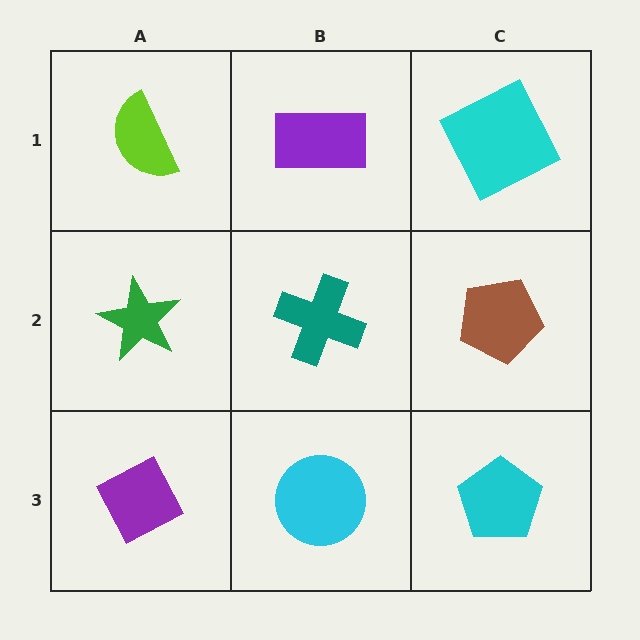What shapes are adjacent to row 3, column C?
A brown pentagon (row 2, column C), a cyan circle (row 3, column B).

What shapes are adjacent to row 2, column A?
A lime semicircle (row 1, column A), a purple diamond (row 3, column A), a teal cross (row 2, column B).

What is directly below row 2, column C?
A cyan pentagon.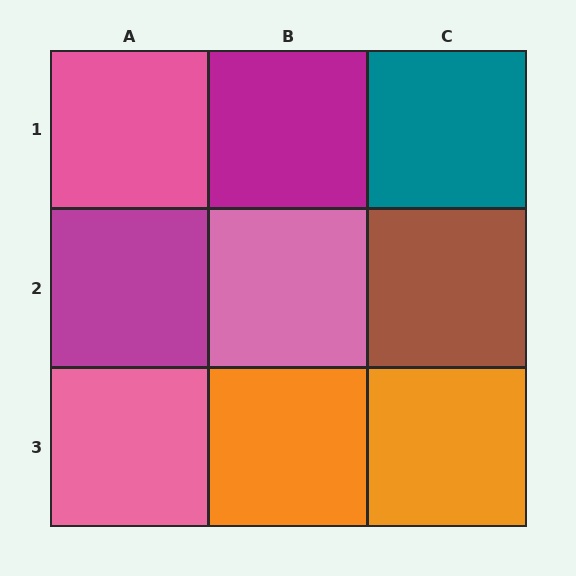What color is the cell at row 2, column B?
Pink.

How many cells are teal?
1 cell is teal.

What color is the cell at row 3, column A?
Pink.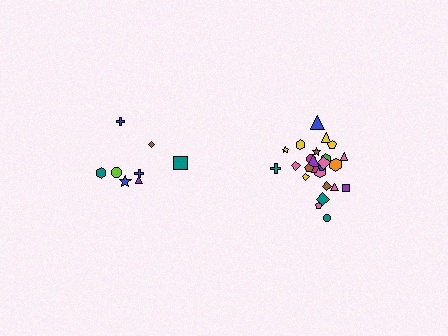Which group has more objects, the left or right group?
The right group.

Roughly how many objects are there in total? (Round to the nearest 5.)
Roughly 35 objects in total.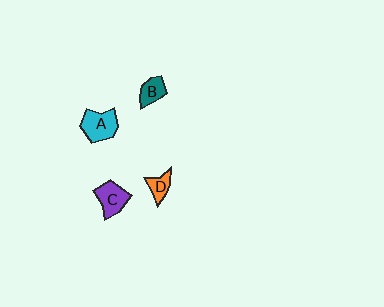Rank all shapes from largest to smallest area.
From largest to smallest: A (cyan), C (purple), B (teal), D (orange).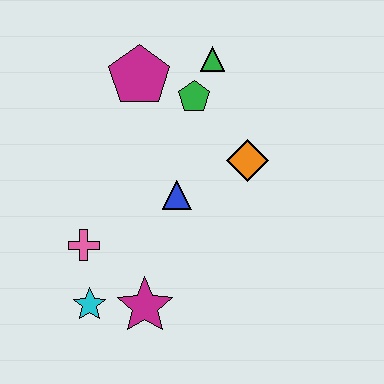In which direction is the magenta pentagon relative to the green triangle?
The magenta pentagon is to the left of the green triangle.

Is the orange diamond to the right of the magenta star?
Yes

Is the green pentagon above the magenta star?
Yes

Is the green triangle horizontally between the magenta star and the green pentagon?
No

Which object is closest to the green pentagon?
The green triangle is closest to the green pentagon.